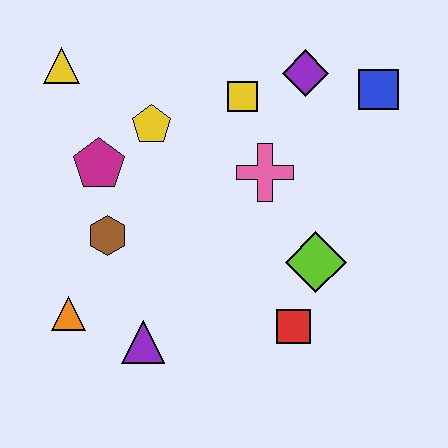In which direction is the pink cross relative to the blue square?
The pink cross is to the left of the blue square.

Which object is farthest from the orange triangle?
The blue square is farthest from the orange triangle.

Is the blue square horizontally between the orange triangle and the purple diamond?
No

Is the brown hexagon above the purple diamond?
No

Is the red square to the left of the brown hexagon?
No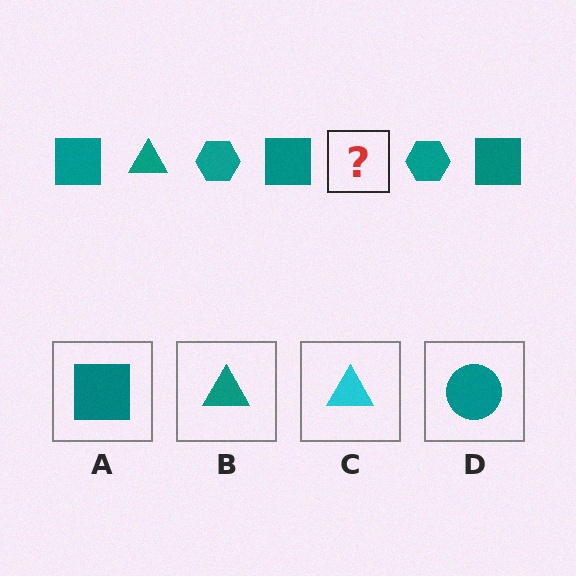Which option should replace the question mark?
Option B.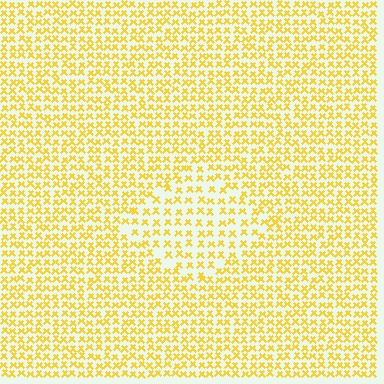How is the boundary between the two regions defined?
The boundary is defined by a change in element density (approximately 1.6x ratio). All elements are the same color, size, and shape.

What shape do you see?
I see a diamond.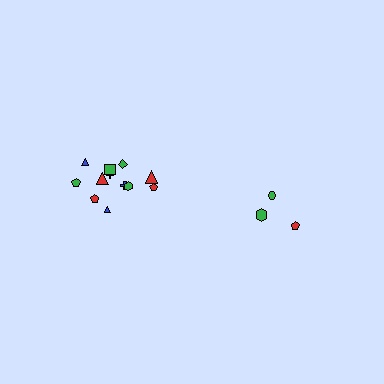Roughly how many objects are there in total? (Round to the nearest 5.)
Roughly 15 objects in total.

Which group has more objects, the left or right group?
The left group.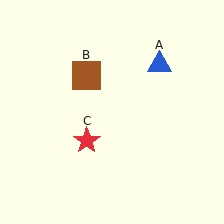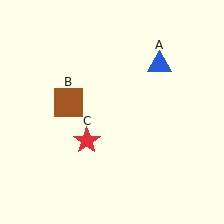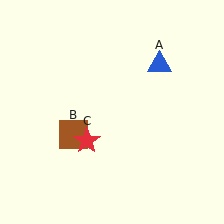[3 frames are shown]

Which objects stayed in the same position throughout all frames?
Blue triangle (object A) and red star (object C) remained stationary.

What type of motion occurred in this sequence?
The brown square (object B) rotated counterclockwise around the center of the scene.